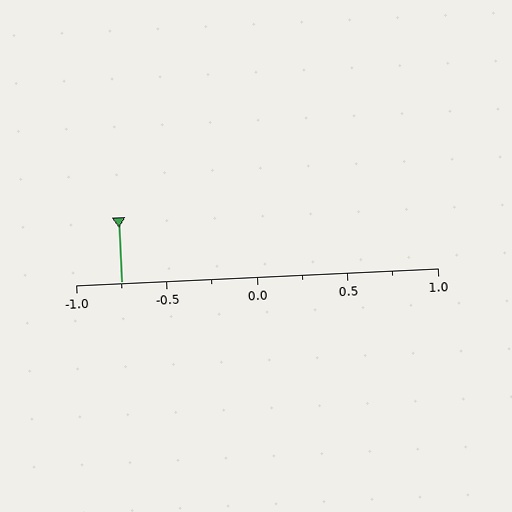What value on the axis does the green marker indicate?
The marker indicates approximately -0.75.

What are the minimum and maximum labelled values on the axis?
The axis runs from -1.0 to 1.0.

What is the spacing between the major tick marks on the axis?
The major ticks are spaced 0.5 apart.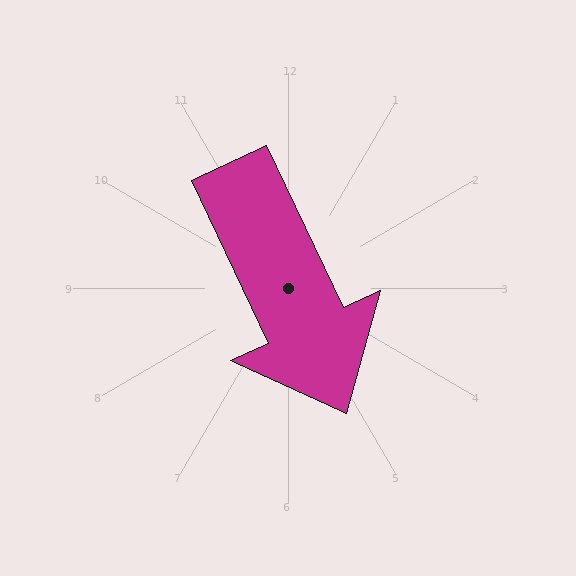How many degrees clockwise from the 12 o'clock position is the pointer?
Approximately 155 degrees.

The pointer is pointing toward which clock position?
Roughly 5 o'clock.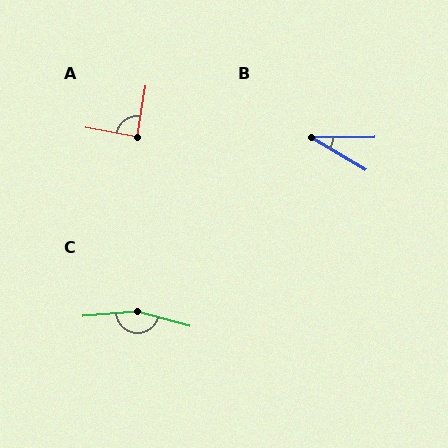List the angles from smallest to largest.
B (31°), A (89°), C (160°).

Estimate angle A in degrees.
Approximately 89 degrees.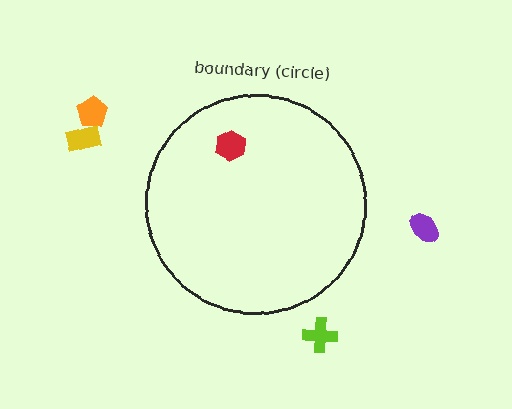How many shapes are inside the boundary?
1 inside, 4 outside.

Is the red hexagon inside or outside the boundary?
Inside.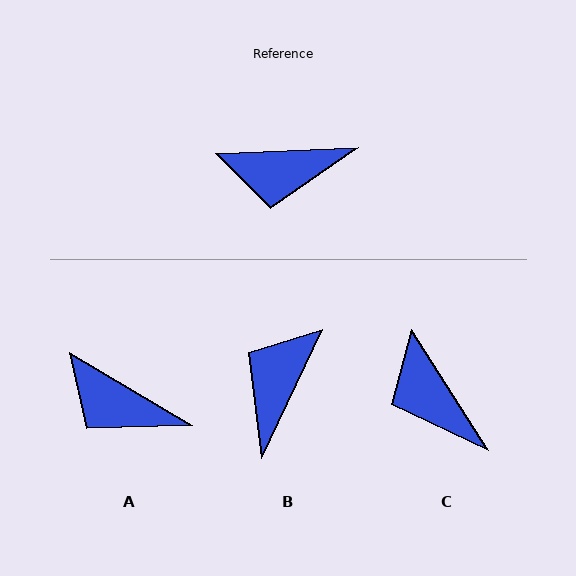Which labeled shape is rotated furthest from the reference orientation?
B, about 117 degrees away.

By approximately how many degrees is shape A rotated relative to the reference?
Approximately 33 degrees clockwise.